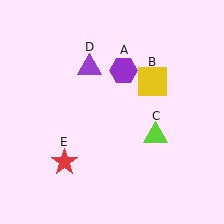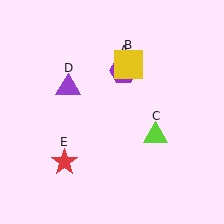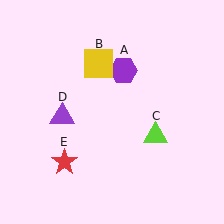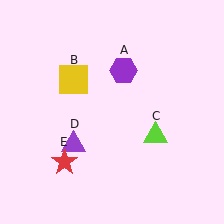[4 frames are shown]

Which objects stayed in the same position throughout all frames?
Purple hexagon (object A) and lime triangle (object C) and red star (object E) remained stationary.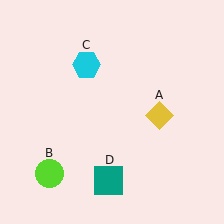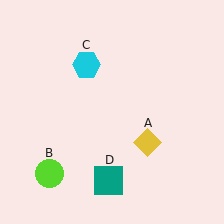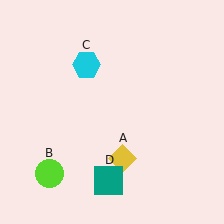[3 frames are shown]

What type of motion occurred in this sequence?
The yellow diamond (object A) rotated clockwise around the center of the scene.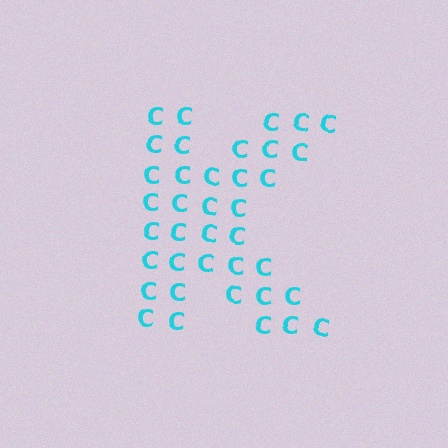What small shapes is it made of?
It is made of small letter C's.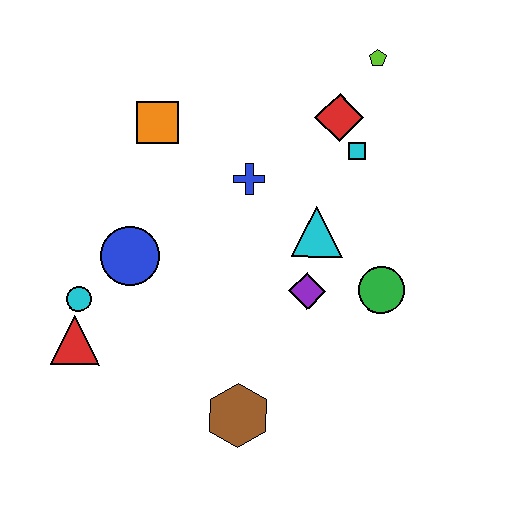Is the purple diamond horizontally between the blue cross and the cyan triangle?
Yes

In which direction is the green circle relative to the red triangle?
The green circle is to the right of the red triangle.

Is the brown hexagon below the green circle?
Yes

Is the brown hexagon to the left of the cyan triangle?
Yes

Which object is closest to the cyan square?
The red diamond is closest to the cyan square.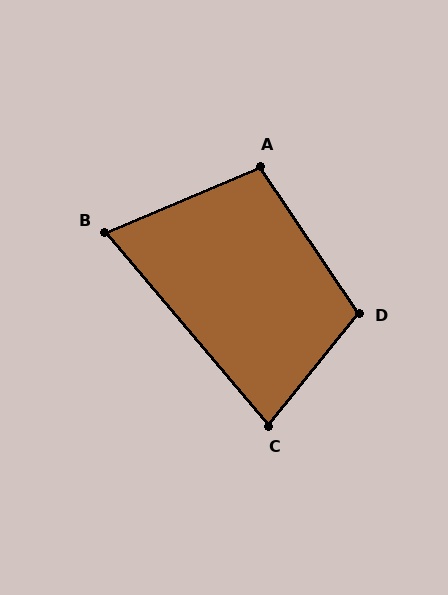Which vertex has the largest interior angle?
D, at approximately 107 degrees.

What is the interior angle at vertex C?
Approximately 79 degrees (acute).